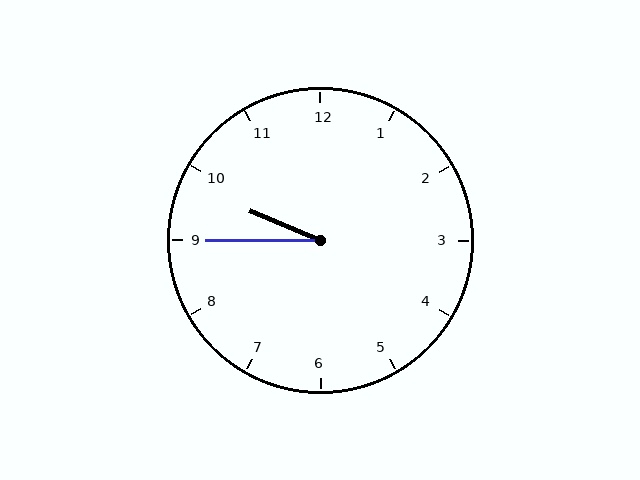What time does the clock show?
9:45.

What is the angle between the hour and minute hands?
Approximately 22 degrees.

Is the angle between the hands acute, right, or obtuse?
It is acute.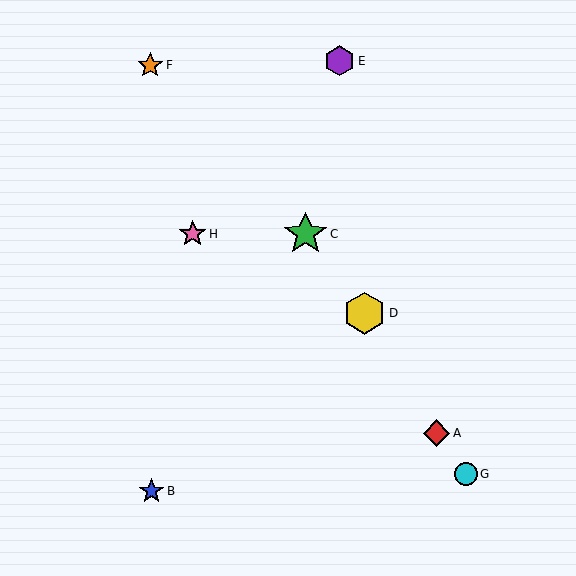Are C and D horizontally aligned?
No, C is at y≈234 and D is at y≈313.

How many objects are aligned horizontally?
2 objects (C, H) are aligned horizontally.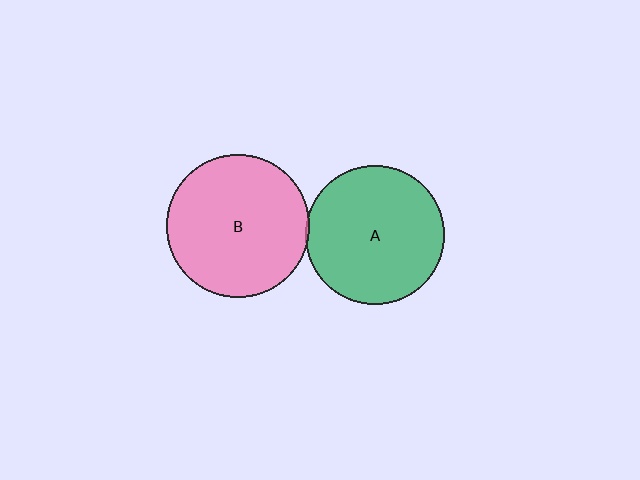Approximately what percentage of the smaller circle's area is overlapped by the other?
Approximately 5%.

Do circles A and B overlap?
Yes.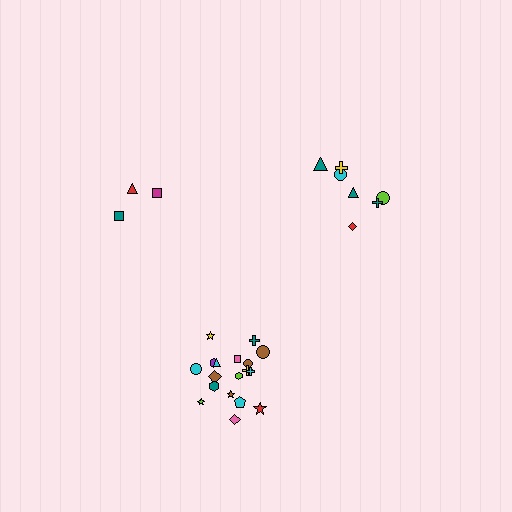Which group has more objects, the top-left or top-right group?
The top-right group.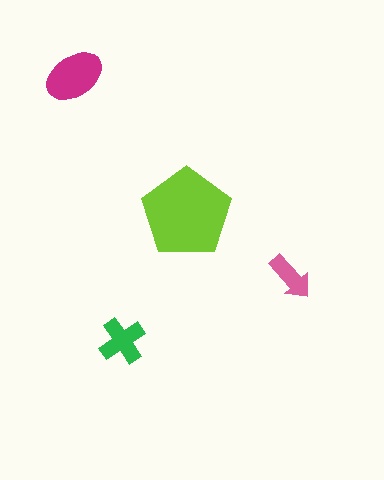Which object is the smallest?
The pink arrow.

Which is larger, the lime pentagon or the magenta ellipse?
The lime pentagon.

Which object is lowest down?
The green cross is bottommost.